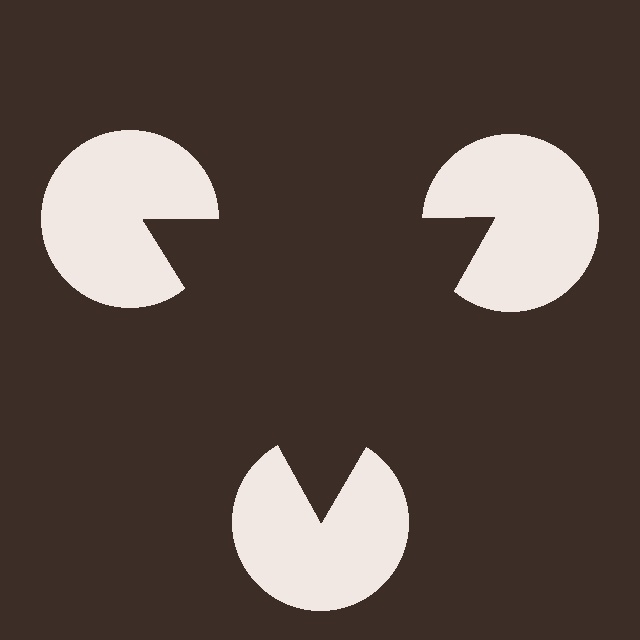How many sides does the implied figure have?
3 sides.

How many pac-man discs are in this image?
There are 3 — one at each vertex of the illusory triangle.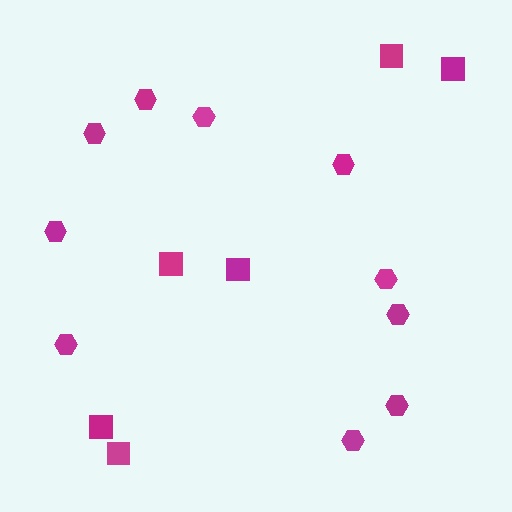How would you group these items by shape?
There are 2 groups: one group of hexagons (10) and one group of squares (6).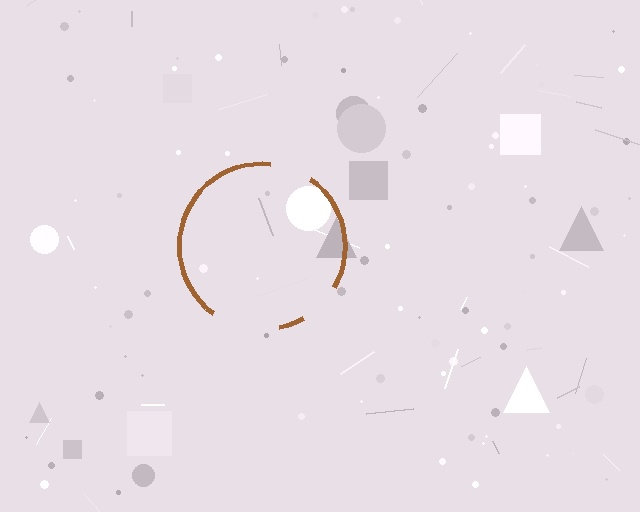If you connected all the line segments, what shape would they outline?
They would outline a circle.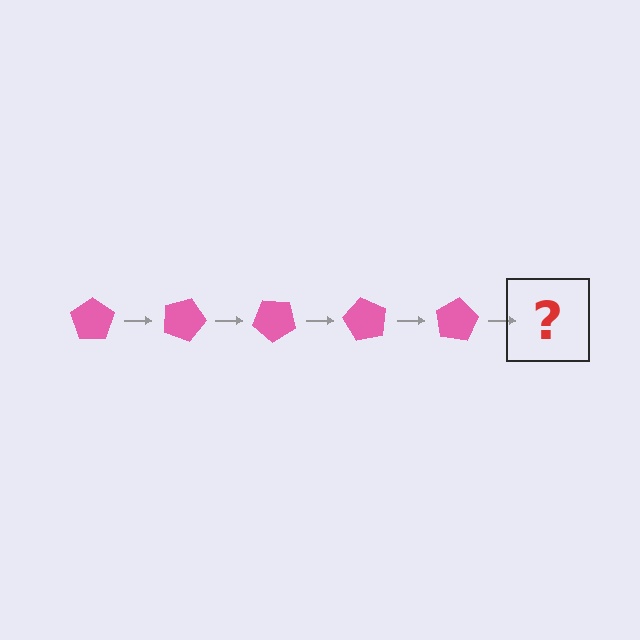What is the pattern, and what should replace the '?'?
The pattern is that the pentagon rotates 20 degrees each step. The '?' should be a pink pentagon rotated 100 degrees.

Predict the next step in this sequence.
The next step is a pink pentagon rotated 100 degrees.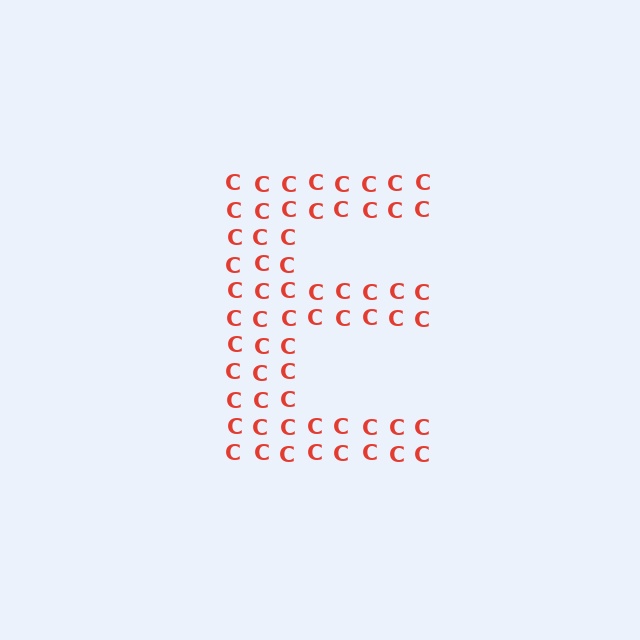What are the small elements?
The small elements are letter C's.